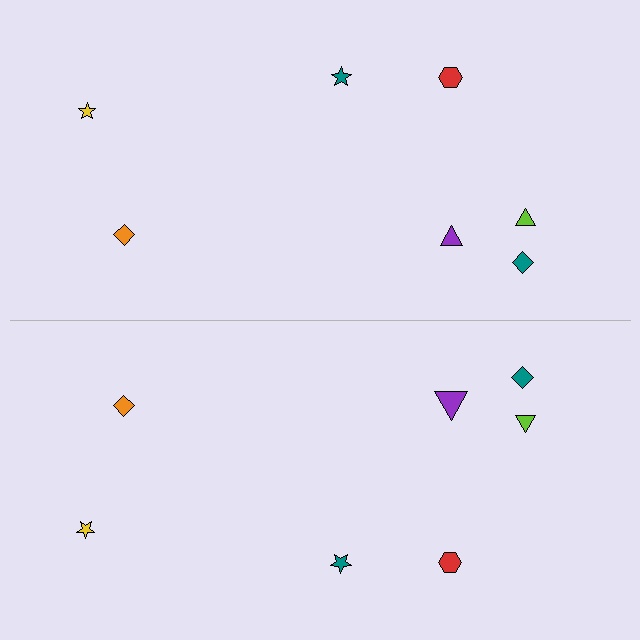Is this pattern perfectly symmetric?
No, the pattern is not perfectly symmetric. The purple triangle on the bottom side has a different size than its mirror counterpart.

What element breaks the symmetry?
The purple triangle on the bottom side has a different size than its mirror counterpart.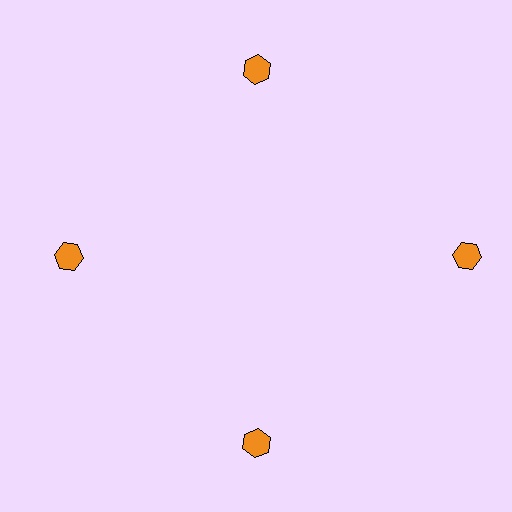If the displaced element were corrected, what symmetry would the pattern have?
It would have 4-fold rotational symmetry — the pattern would map onto itself every 90 degrees.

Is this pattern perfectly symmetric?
No. The 4 orange hexagons are arranged in a ring, but one element near the 3 o'clock position is pushed outward from the center, breaking the 4-fold rotational symmetry.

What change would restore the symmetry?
The symmetry would be restored by moving it inward, back onto the ring so that all 4 hexagons sit at equal angles and equal distance from the center.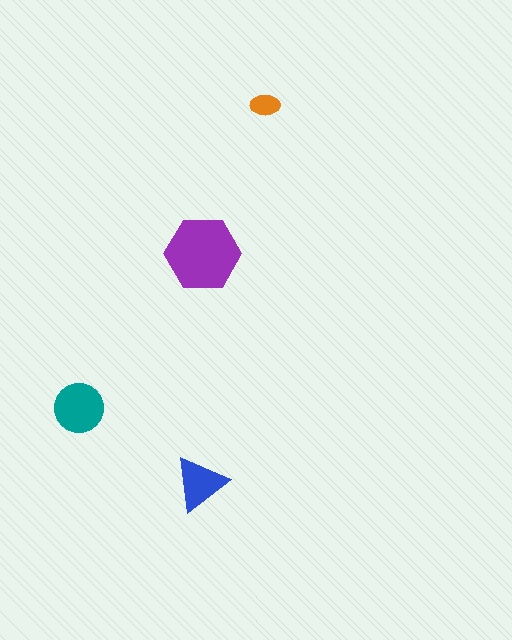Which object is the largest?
The purple hexagon.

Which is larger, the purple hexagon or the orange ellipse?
The purple hexagon.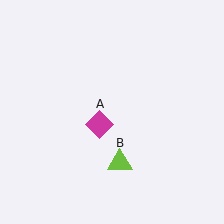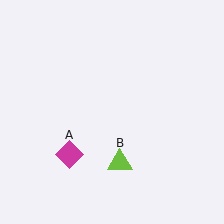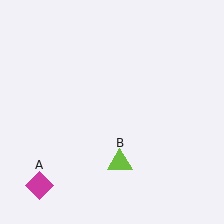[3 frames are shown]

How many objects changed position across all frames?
1 object changed position: magenta diamond (object A).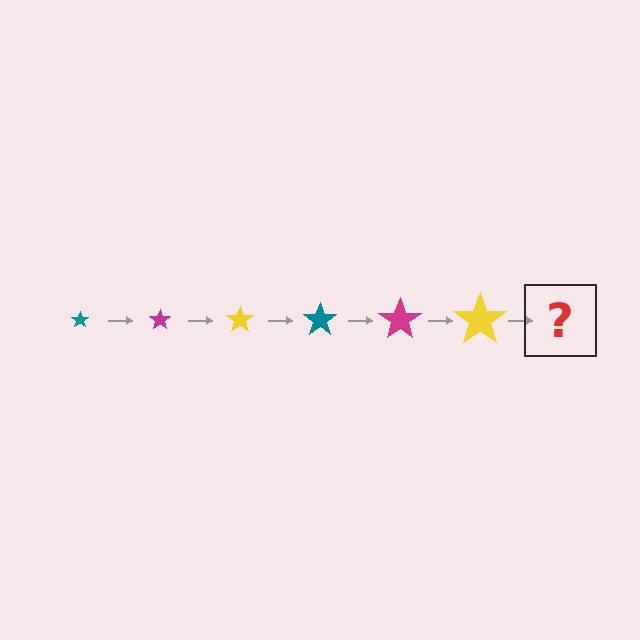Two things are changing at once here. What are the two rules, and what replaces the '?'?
The two rules are that the star grows larger each step and the color cycles through teal, magenta, and yellow. The '?' should be a teal star, larger than the previous one.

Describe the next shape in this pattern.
It should be a teal star, larger than the previous one.